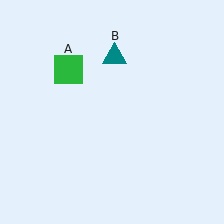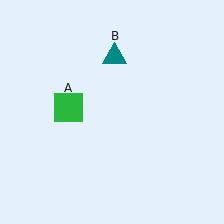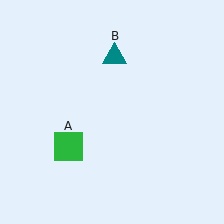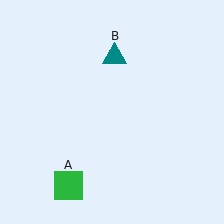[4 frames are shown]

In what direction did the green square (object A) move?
The green square (object A) moved down.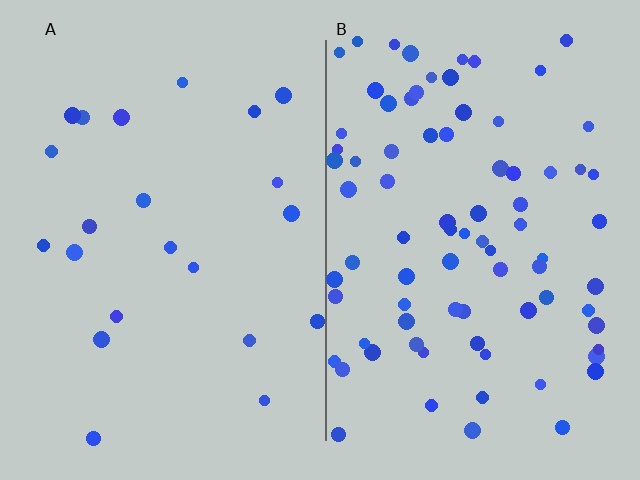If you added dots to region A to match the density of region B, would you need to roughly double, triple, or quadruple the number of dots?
Approximately quadruple.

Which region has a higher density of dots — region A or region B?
B (the right).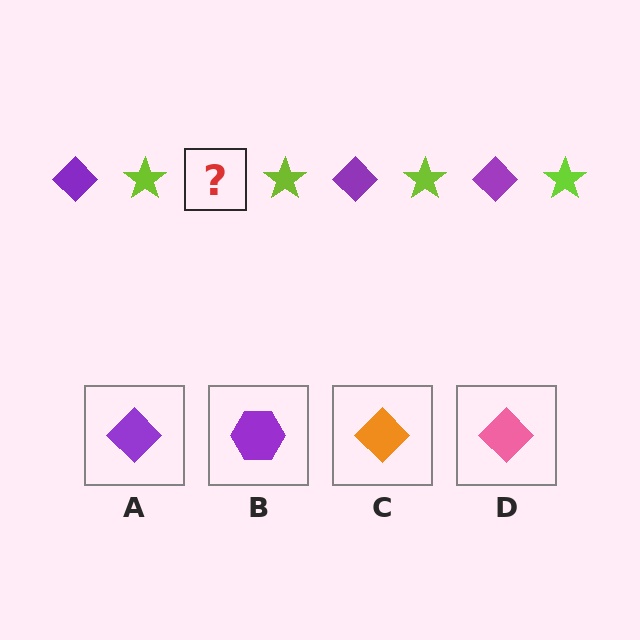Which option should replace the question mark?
Option A.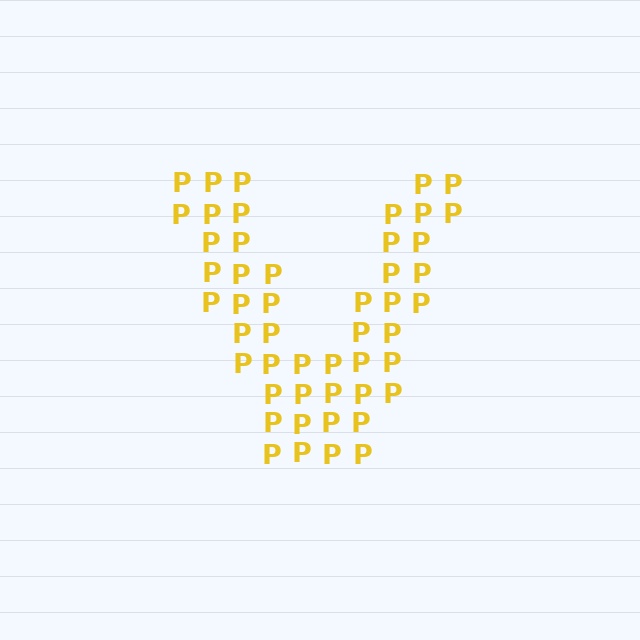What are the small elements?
The small elements are letter P's.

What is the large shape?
The large shape is the letter V.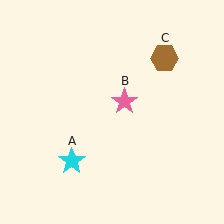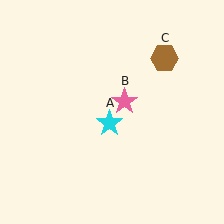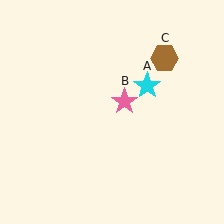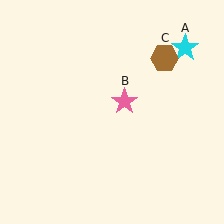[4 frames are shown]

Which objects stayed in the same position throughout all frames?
Pink star (object B) and brown hexagon (object C) remained stationary.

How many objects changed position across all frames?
1 object changed position: cyan star (object A).